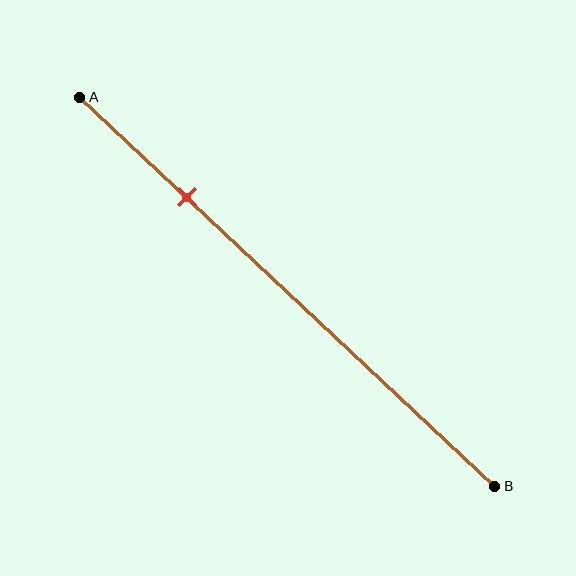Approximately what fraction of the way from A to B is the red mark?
The red mark is approximately 25% of the way from A to B.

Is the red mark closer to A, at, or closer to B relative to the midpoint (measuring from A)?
The red mark is closer to point A than the midpoint of segment AB.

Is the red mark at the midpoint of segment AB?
No, the mark is at about 25% from A, not at the 50% midpoint.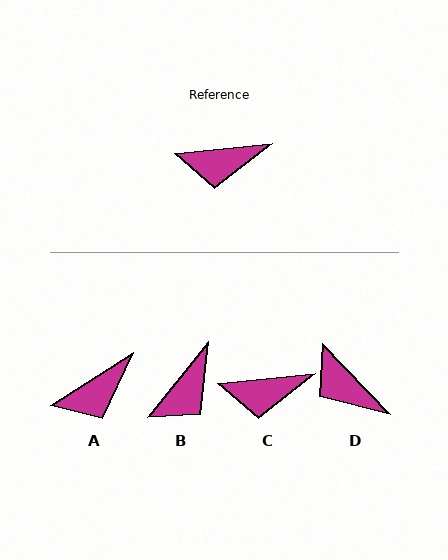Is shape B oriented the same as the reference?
No, it is off by about 45 degrees.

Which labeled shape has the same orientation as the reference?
C.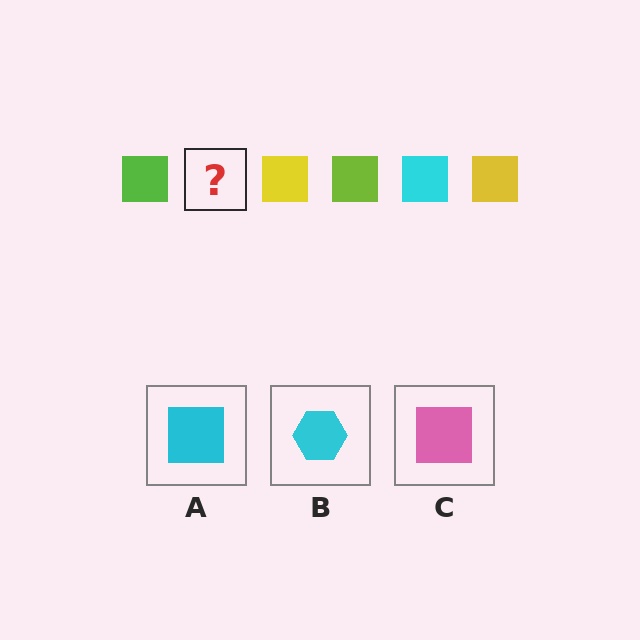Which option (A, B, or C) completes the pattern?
A.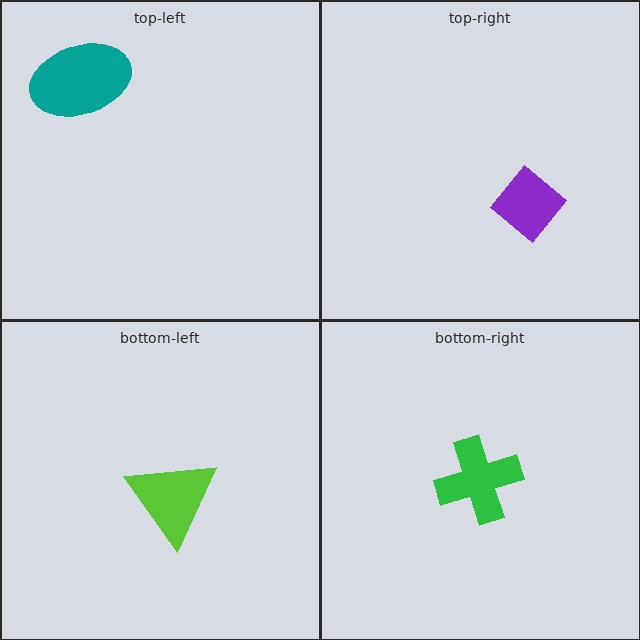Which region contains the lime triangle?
The bottom-left region.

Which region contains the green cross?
The bottom-right region.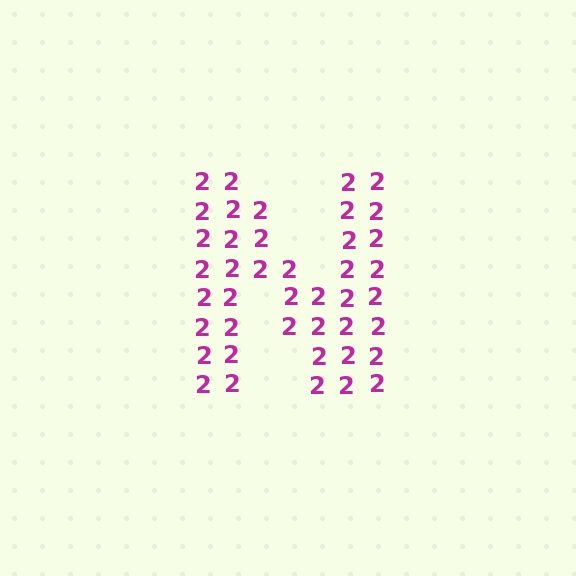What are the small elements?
The small elements are digit 2's.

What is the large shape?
The large shape is the letter N.